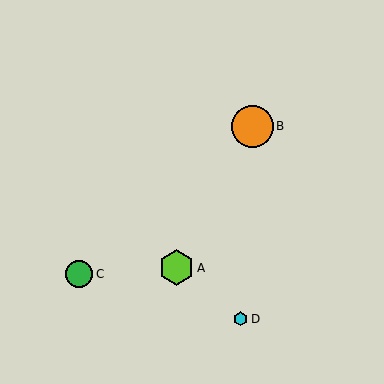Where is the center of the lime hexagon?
The center of the lime hexagon is at (177, 268).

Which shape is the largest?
The orange circle (labeled B) is the largest.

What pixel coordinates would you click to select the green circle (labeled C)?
Click at (79, 274) to select the green circle C.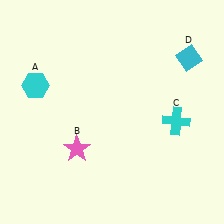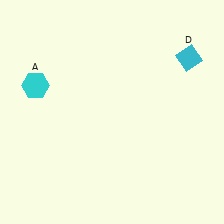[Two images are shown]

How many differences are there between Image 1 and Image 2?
There are 2 differences between the two images.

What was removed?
The cyan cross (C), the pink star (B) were removed in Image 2.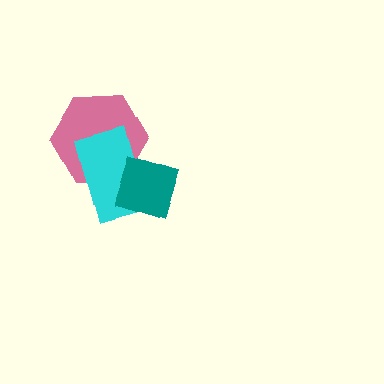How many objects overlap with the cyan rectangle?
2 objects overlap with the cyan rectangle.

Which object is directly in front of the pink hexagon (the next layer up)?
The cyan rectangle is directly in front of the pink hexagon.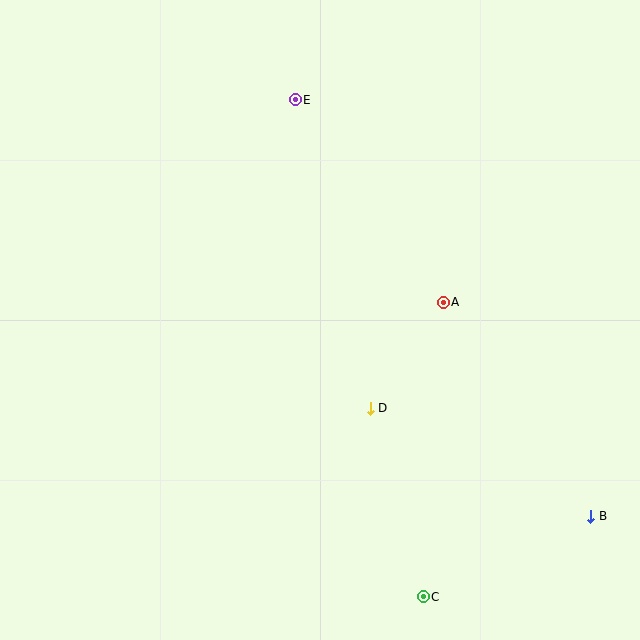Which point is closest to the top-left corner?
Point E is closest to the top-left corner.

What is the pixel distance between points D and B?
The distance between D and B is 246 pixels.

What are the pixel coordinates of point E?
Point E is at (295, 100).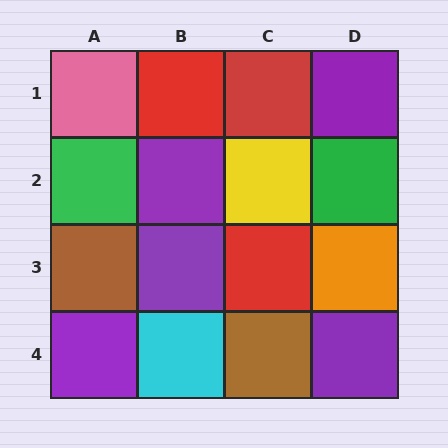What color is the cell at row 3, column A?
Brown.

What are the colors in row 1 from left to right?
Pink, red, red, purple.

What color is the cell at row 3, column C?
Red.